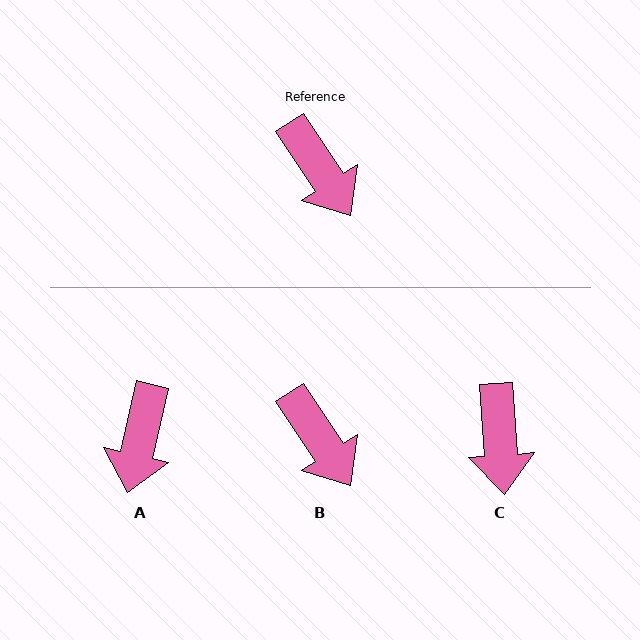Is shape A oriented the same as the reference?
No, it is off by about 46 degrees.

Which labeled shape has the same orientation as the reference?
B.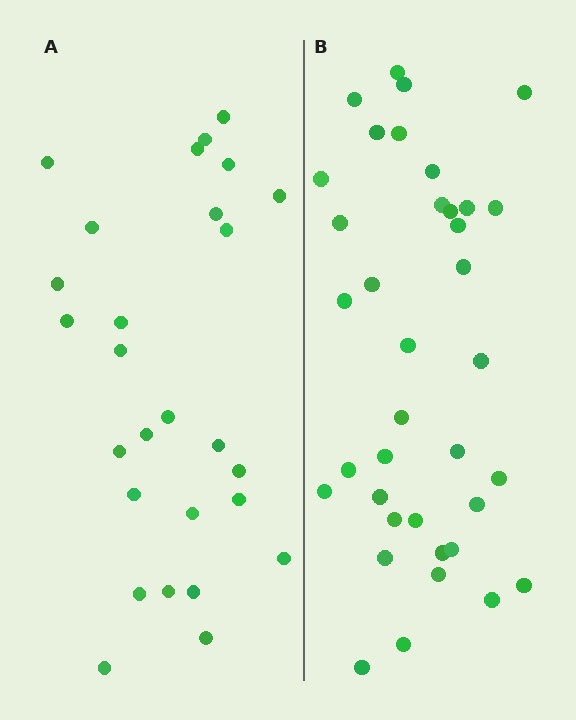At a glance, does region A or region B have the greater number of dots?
Region B (the right region) has more dots.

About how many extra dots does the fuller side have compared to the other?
Region B has roughly 10 or so more dots than region A.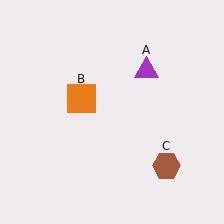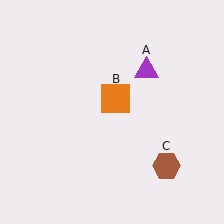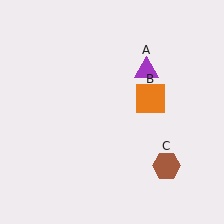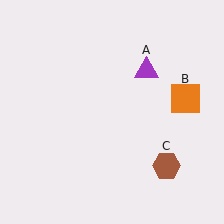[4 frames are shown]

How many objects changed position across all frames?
1 object changed position: orange square (object B).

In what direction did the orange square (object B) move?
The orange square (object B) moved right.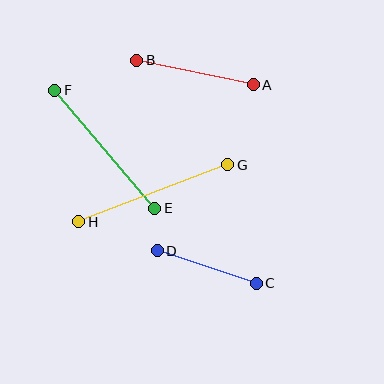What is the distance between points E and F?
The distance is approximately 155 pixels.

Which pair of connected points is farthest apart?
Points G and H are farthest apart.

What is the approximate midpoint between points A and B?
The midpoint is at approximately (195, 72) pixels.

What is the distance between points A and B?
The distance is approximately 119 pixels.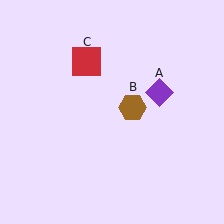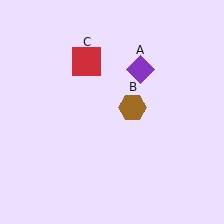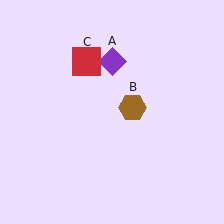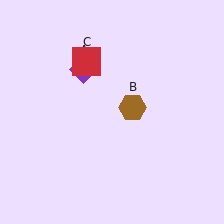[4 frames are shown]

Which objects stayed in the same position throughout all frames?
Brown hexagon (object B) and red square (object C) remained stationary.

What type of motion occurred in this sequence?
The purple diamond (object A) rotated counterclockwise around the center of the scene.